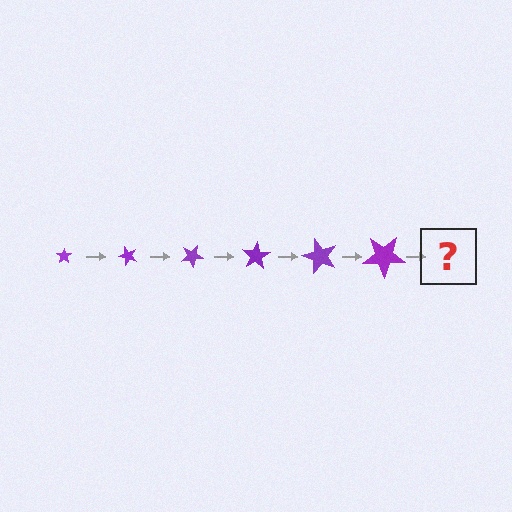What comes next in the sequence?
The next element should be a star, larger than the previous one and rotated 300 degrees from the start.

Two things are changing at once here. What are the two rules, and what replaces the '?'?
The two rules are that the star grows larger each step and it rotates 50 degrees each step. The '?' should be a star, larger than the previous one and rotated 300 degrees from the start.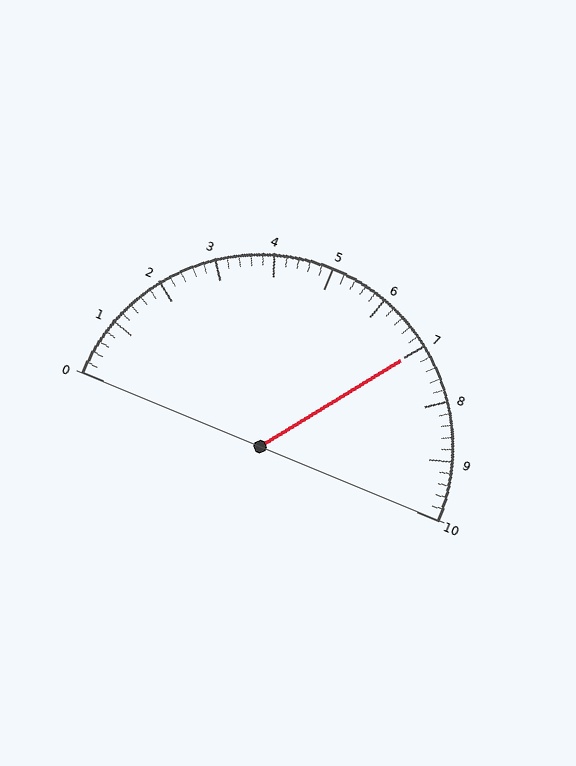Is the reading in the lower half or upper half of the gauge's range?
The reading is in the upper half of the range (0 to 10).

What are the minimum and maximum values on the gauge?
The gauge ranges from 0 to 10.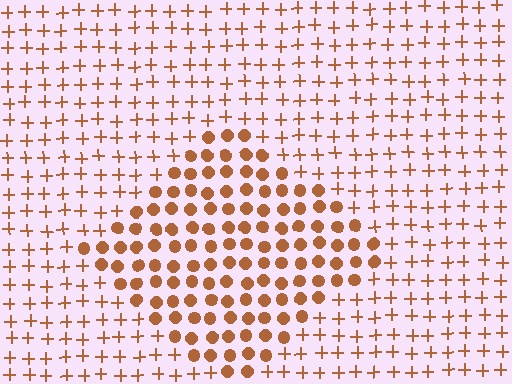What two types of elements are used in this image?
The image uses circles inside the diamond region and plus signs outside it.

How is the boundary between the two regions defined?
The boundary is defined by a change in element shape: circles inside vs. plus signs outside. All elements share the same color and spacing.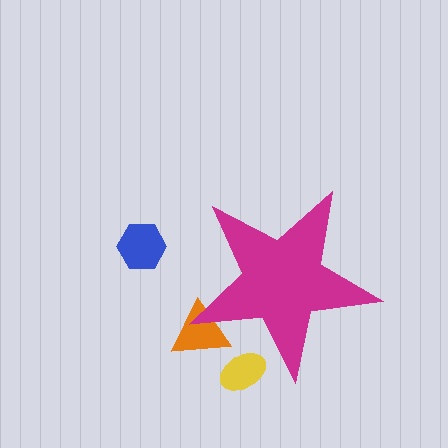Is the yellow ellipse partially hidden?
Yes, the yellow ellipse is partially hidden behind the magenta star.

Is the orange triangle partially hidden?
Yes, the orange triangle is partially hidden behind the magenta star.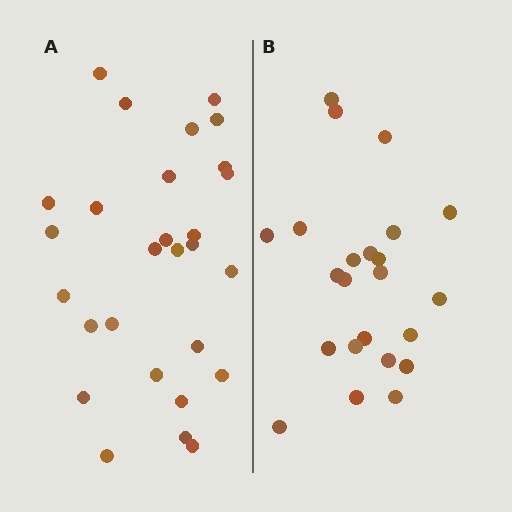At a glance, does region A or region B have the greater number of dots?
Region A (the left region) has more dots.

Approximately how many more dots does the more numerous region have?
Region A has about 5 more dots than region B.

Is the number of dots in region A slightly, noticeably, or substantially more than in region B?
Region A has only slightly more — the two regions are fairly close. The ratio is roughly 1.2 to 1.